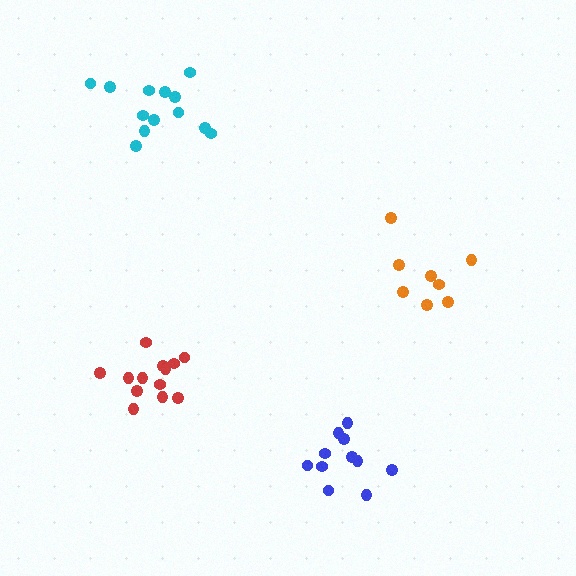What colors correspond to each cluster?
The clusters are colored: red, orange, cyan, blue.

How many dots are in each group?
Group 1: 13 dots, Group 2: 8 dots, Group 3: 13 dots, Group 4: 11 dots (45 total).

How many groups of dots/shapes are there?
There are 4 groups.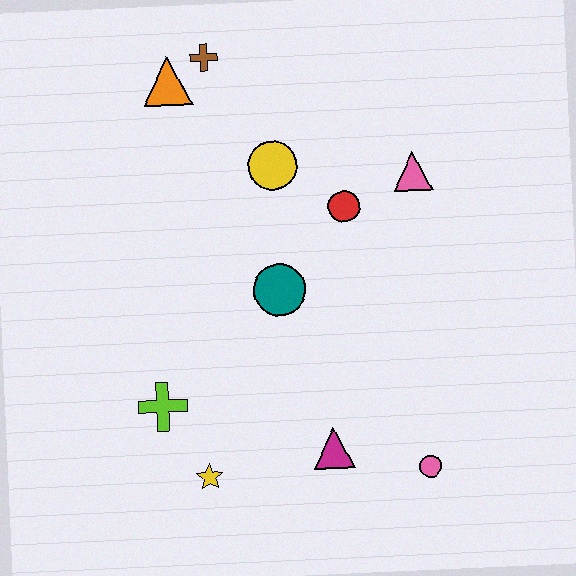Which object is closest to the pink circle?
The magenta triangle is closest to the pink circle.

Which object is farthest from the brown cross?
The pink circle is farthest from the brown cross.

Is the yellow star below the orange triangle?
Yes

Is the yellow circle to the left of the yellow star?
No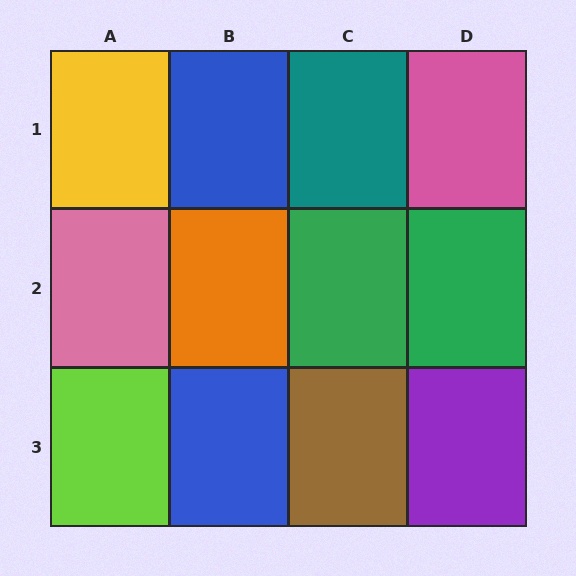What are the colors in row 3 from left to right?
Lime, blue, brown, purple.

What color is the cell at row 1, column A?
Yellow.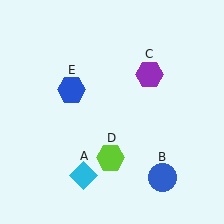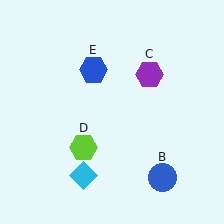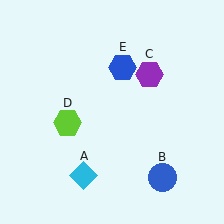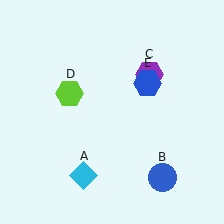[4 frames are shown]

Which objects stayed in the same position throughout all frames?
Cyan diamond (object A) and blue circle (object B) and purple hexagon (object C) remained stationary.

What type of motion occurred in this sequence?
The lime hexagon (object D), blue hexagon (object E) rotated clockwise around the center of the scene.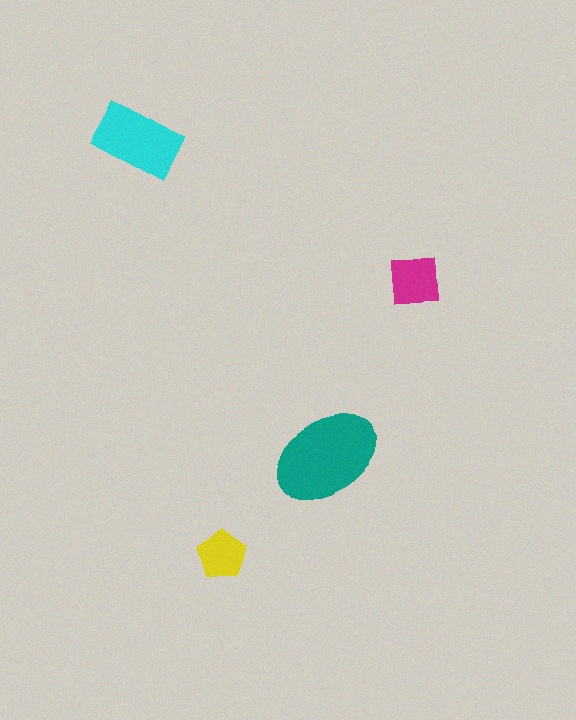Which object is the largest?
The teal ellipse.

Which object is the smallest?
The yellow pentagon.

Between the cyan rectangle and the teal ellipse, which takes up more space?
The teal ellipse.